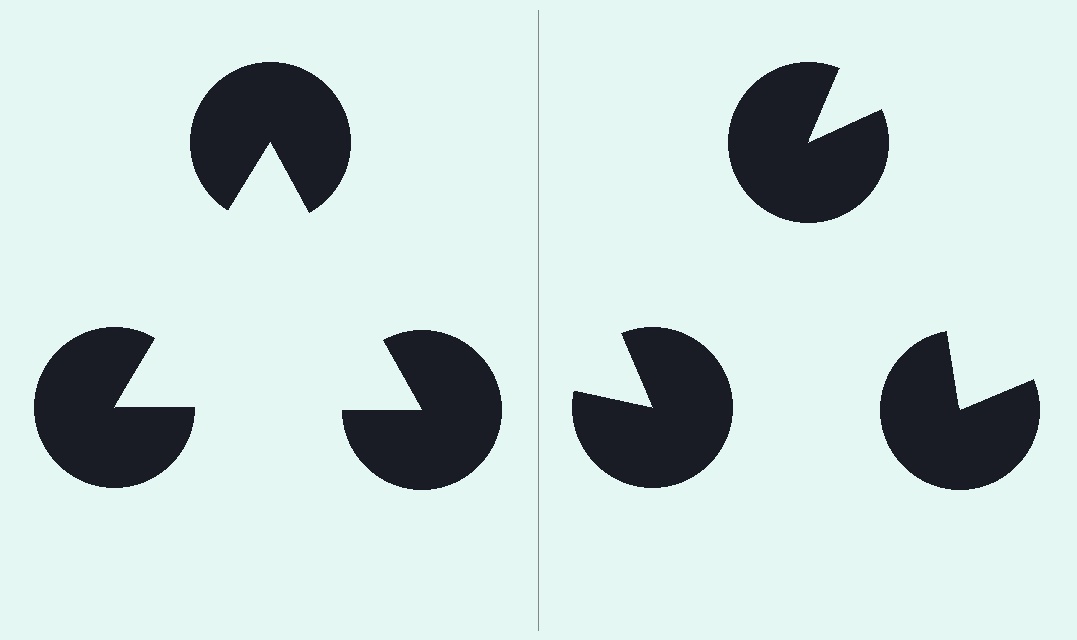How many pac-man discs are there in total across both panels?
6 — 3 on each side.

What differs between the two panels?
The pac-man discs are positioned identically on both sides; only the wedge orientations differ. On the left they align to a triangle; on the right they are misaligned.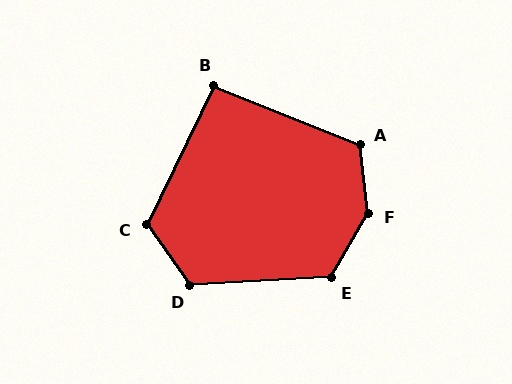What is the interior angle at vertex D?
Approximately 123 degrees (obtuse).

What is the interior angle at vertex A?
Approximately 118 degrees (obtuse).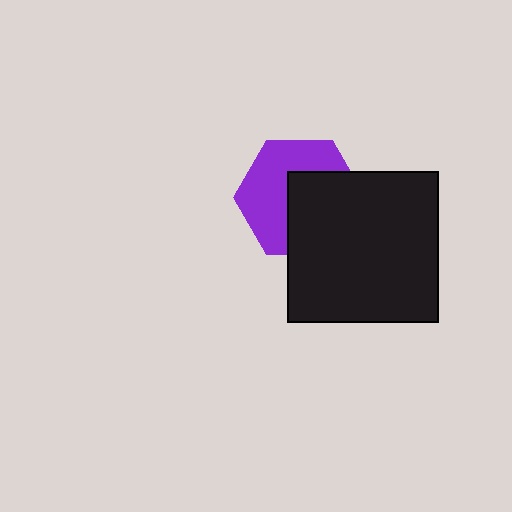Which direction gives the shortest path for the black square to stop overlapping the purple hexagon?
Moving toward the lower-right gives the shortest separation.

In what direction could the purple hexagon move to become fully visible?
The purple hexagon could move toward the upper-left. That would shift it out from behind the black square entirely.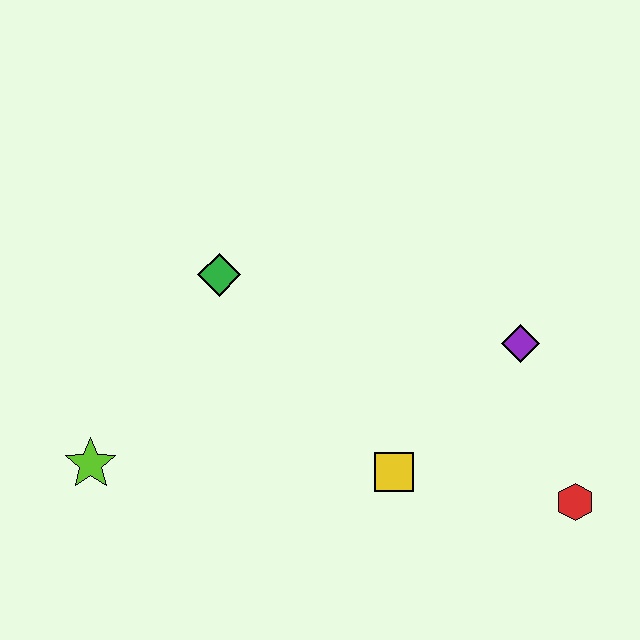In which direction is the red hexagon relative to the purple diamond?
The red hexagon is below the purple diamond.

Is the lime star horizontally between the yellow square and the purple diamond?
No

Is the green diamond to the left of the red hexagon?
Yes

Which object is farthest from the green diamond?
The red hexagon is farthest from the green diamond.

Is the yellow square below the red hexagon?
No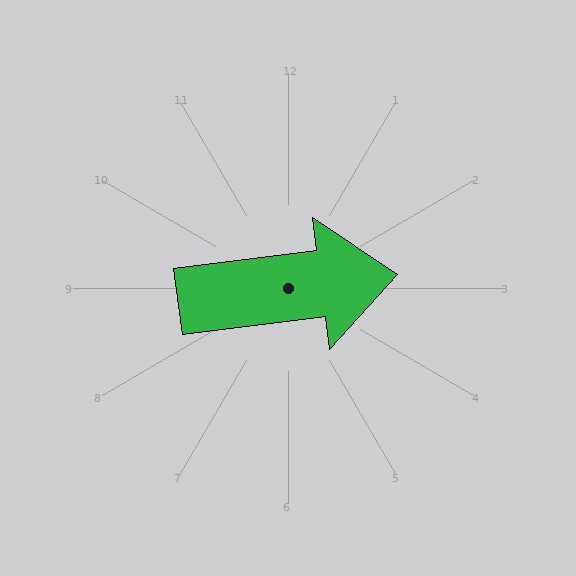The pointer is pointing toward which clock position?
Roughly 3 o'clock.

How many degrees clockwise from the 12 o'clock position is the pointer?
Approximately 83 degrees.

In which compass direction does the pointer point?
East.